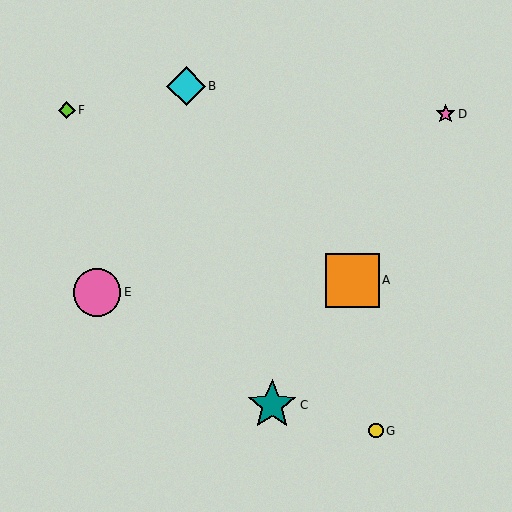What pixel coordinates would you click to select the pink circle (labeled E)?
Click at (97, 293) to select the pink circle E.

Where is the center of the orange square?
The center of the orange square is at (352, 280).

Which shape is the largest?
The orange square (labeled A) is the largest.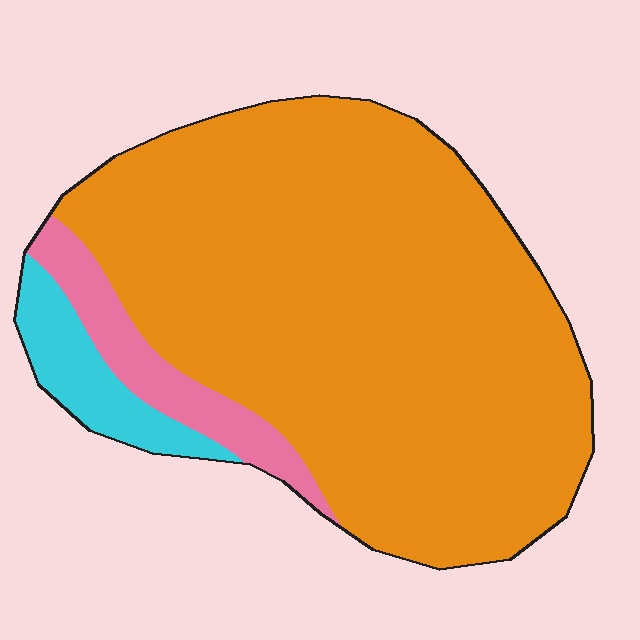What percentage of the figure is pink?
Pink takes up about one tenth (1/10) of the figure.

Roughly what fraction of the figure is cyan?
Cyan covers 7% of the figure.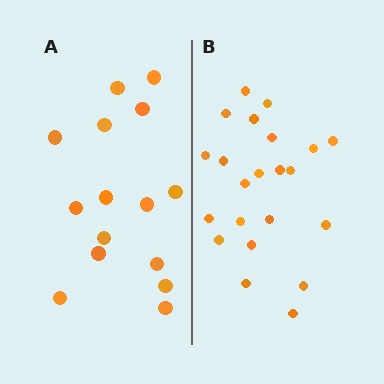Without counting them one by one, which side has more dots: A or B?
Region B (the right region) has more dots.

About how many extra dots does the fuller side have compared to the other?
Region B has roughly 8 or so more dots than region A.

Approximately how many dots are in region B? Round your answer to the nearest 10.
About 20 dots. (The exact count is 22, which rounds to 20.)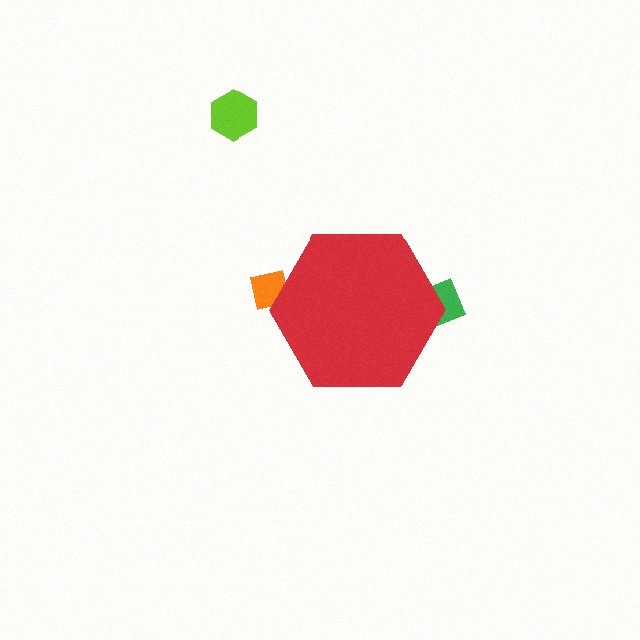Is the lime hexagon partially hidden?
No, the lime hexagon is fully visible.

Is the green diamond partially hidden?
Yes, the green diamond is partially hidden behind the red hexagon.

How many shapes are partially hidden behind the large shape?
2 shapes are partially hidden.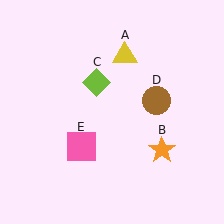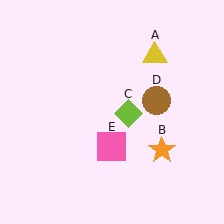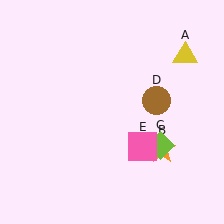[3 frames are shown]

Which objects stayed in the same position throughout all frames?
Orange star (object B) and brown circle (object D) remained stationary.